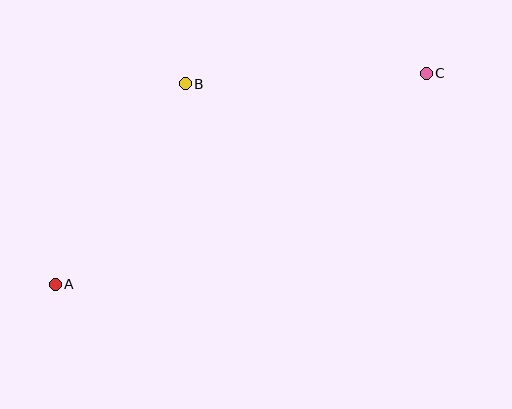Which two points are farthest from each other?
Points A and C are farthest from each other.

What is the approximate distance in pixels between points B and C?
The distance between B and C is approximately 241 pixels.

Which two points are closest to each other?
Points A and B are closest to each other.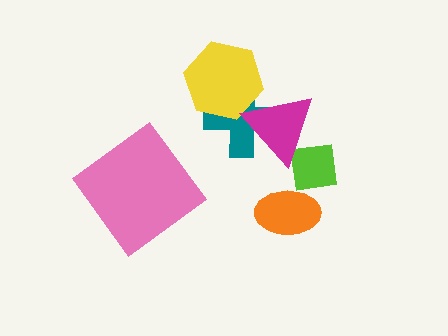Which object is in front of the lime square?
The magenta triangle is in front of the lime square.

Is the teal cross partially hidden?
Yes, it is partially covered by another shape.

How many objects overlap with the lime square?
2 objects overlap with the lime square.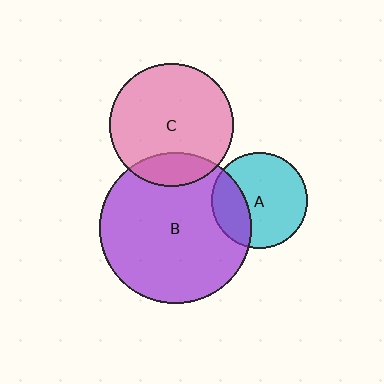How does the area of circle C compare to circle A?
Approximately 1.7 times.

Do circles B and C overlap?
Yes.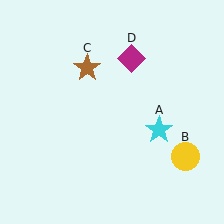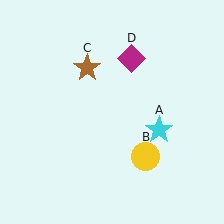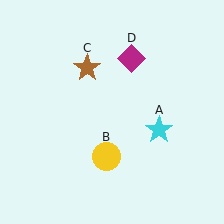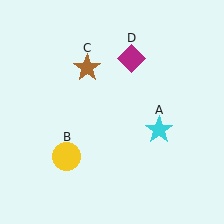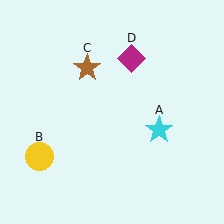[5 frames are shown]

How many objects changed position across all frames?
1 object changed position: yellow circle (object B).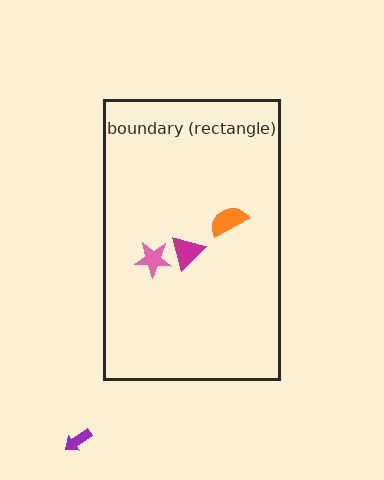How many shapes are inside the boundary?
3 inside, 1 outside.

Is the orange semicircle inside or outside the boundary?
Inside.